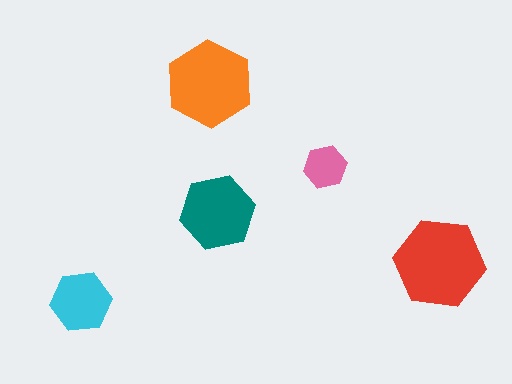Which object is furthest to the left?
The cyan hexagon is leftmost.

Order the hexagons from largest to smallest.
the red one, the orange one, the teal one, the cyan one, the pink one.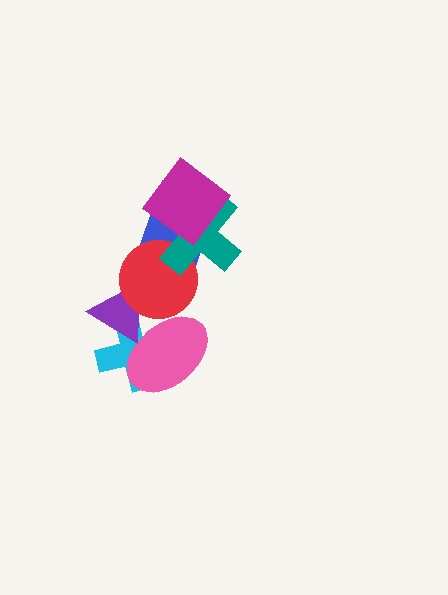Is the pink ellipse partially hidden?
Yes, it is partially covered by another shape.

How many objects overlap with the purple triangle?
3 objects overlap with the purple triangle.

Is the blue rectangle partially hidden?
Yes, it is partially covered by another shape.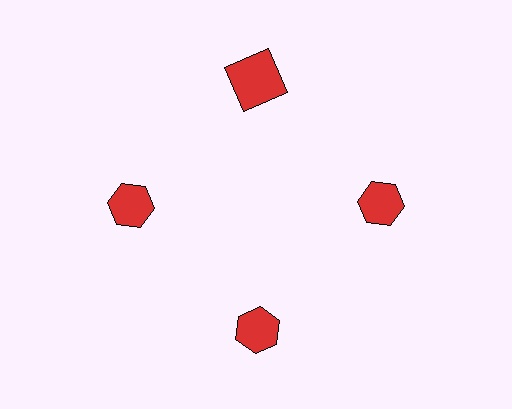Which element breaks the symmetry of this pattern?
The red square at roughly the 12 o'clock position breaks the symmetry. All other shapes are red hexagons.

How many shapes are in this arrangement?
There are 4 shapes arranged in a ring pattern.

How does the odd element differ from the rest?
It has a different shape: square instead of hexagon.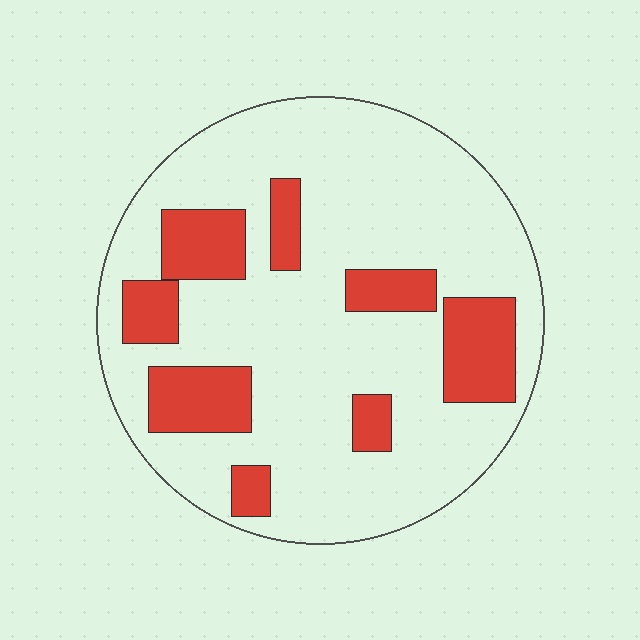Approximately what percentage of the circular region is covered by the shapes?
Approximately 25%.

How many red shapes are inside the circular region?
8.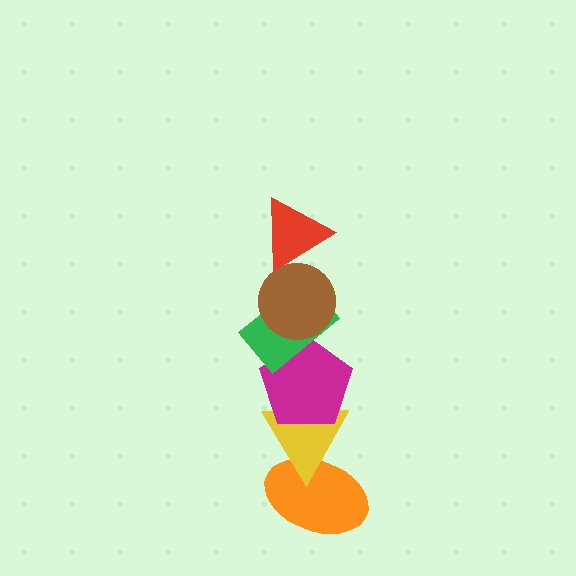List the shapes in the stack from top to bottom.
From top to bottom: the red triangle, the brown circle, the green rectangle, the magenta pentagon, the yellow triangle, the orange ellipse.